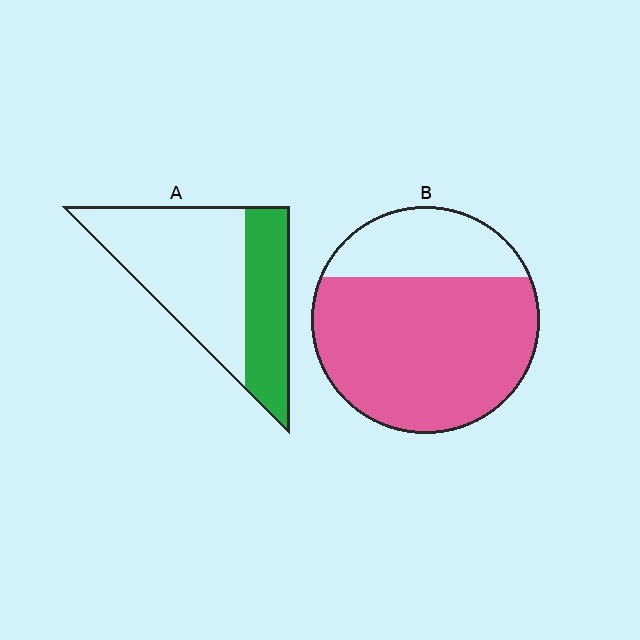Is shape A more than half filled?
No.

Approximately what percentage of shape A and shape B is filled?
A is approximately 35% and B is approximately 75%.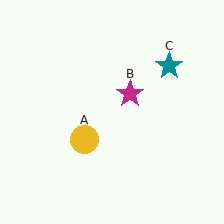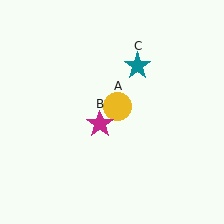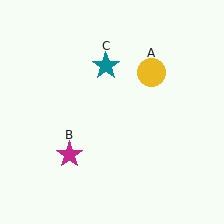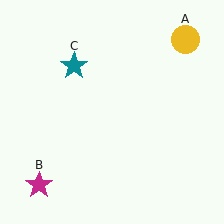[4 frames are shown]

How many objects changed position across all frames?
3 objects changed position: yellow circle (object A), magenta star (object B), teal star (object C).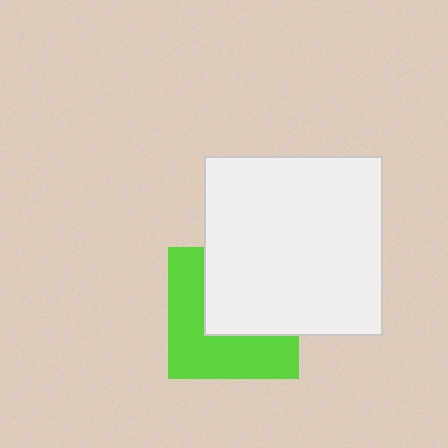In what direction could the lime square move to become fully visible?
The lime square could move toward the lower-left. That would shift it out from behind the white square entirely.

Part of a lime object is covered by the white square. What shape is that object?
It is a square.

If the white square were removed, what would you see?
You would see the complete lime square.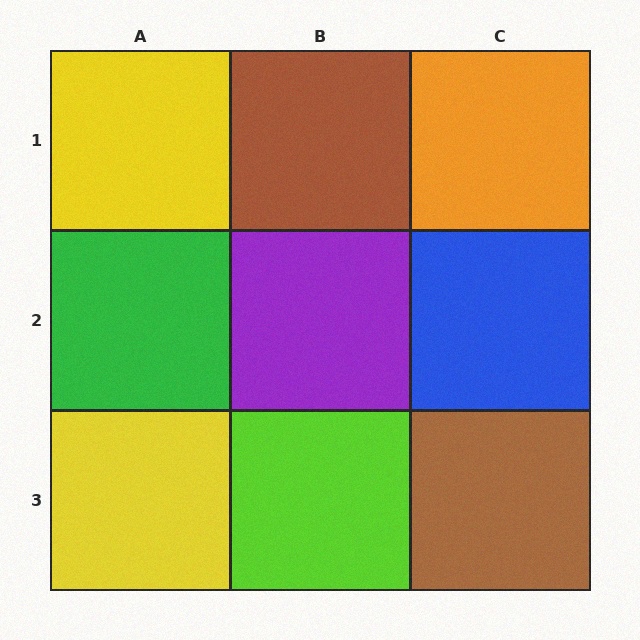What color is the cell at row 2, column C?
Blue.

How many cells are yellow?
2 cells are yellow.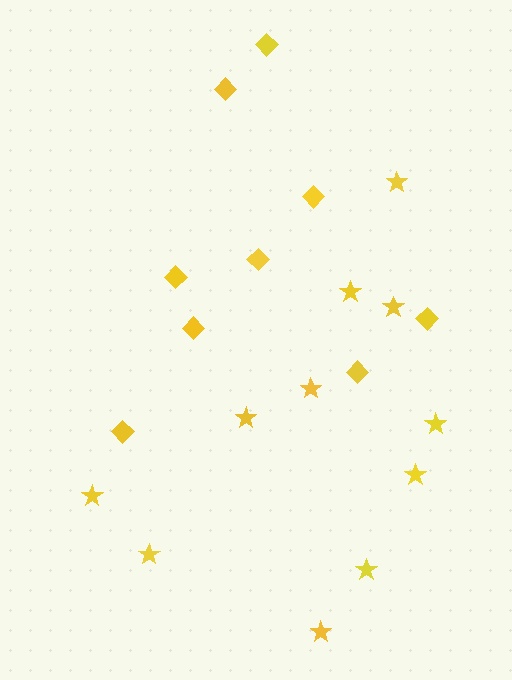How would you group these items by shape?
There are 2 groups: one group of diamonds (9) and one group of stars (11).